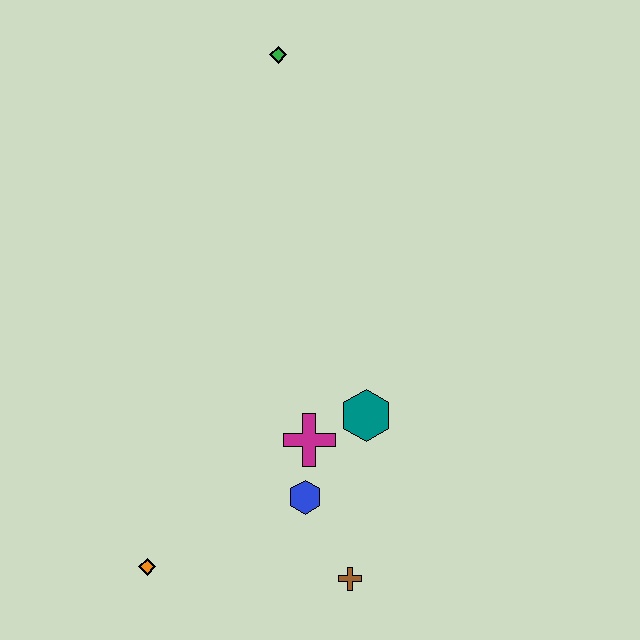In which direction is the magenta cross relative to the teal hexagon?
The magenta cross is to the left of the teal hexagon.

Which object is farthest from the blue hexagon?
The green diamond is farthest from the blue hexagon.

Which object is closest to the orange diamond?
The blue hexagon is closest to the orange diamond.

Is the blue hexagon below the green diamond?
Yes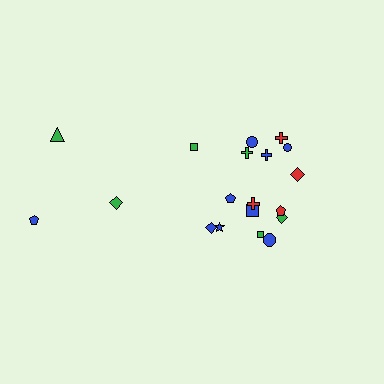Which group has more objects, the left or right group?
The right group.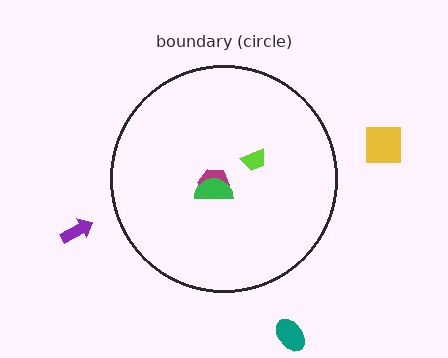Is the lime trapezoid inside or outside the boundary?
Inside.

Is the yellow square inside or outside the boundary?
Outside.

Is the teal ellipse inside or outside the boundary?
Outside.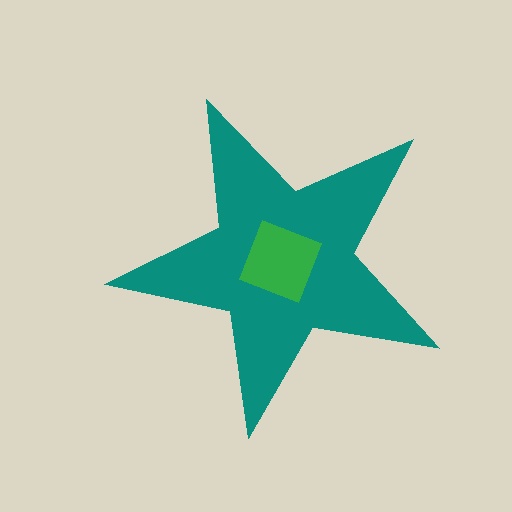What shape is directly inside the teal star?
The green diamond.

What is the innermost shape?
The green diamond.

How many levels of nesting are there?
2.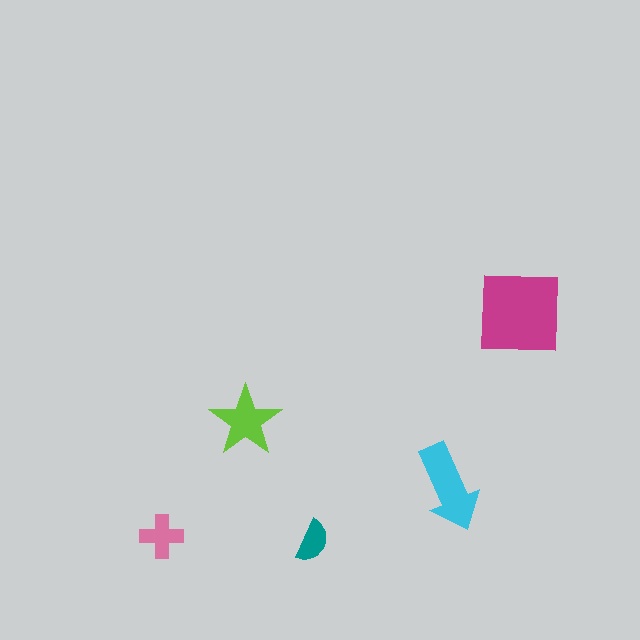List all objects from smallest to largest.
The teal semicircle, the pink cross, the lime star, the cyan arrow, the magenta square.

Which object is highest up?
The magenta square is topmost.